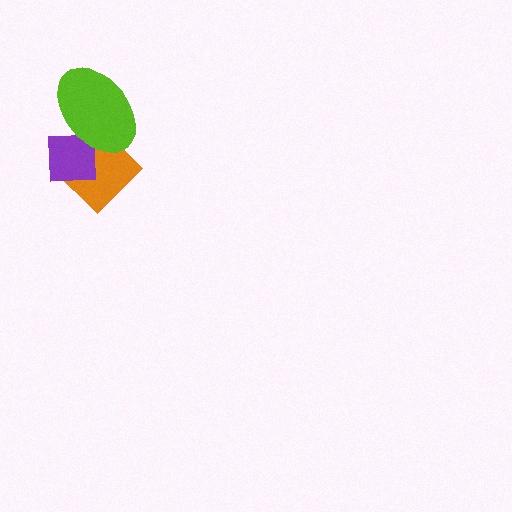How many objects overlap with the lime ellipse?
2 objects overlap with the lime ellipse.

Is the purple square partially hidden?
Yes, it is partially covered by another shape.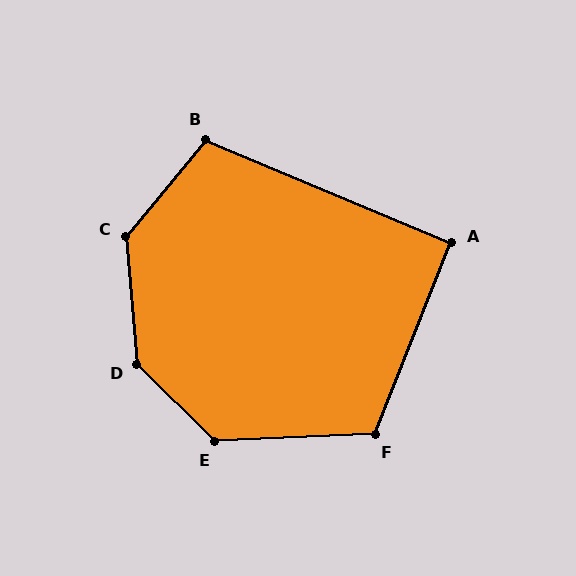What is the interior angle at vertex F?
Approximately 114 degrees (obtuse).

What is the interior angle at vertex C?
Approximately 136 degrees (obtuse).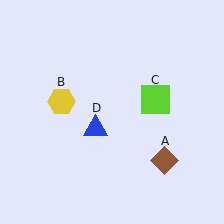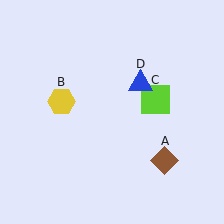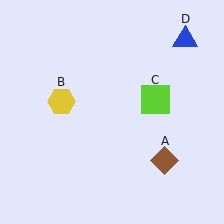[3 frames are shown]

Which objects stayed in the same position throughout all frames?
Brown diamond (object A) and yellow hexagon (object B) and lime square (object C) remained stationary.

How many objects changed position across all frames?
1 object changed position: blue triangle (object D).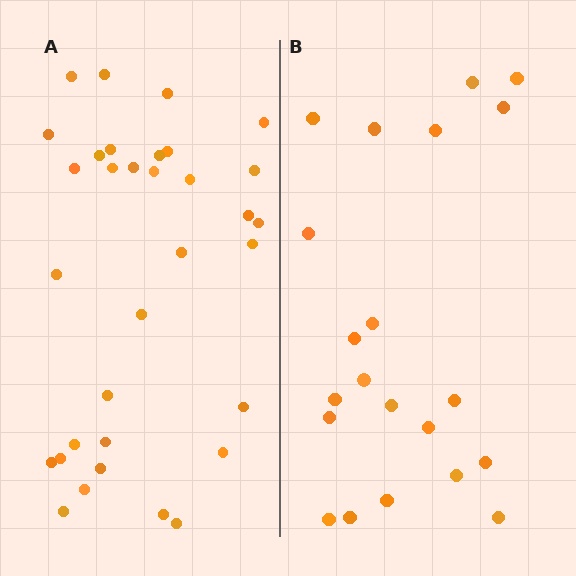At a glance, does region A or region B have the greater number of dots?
Region A (the left region) has more dots.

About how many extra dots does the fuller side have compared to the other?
Region A has roughly 12 or so more dots than region B.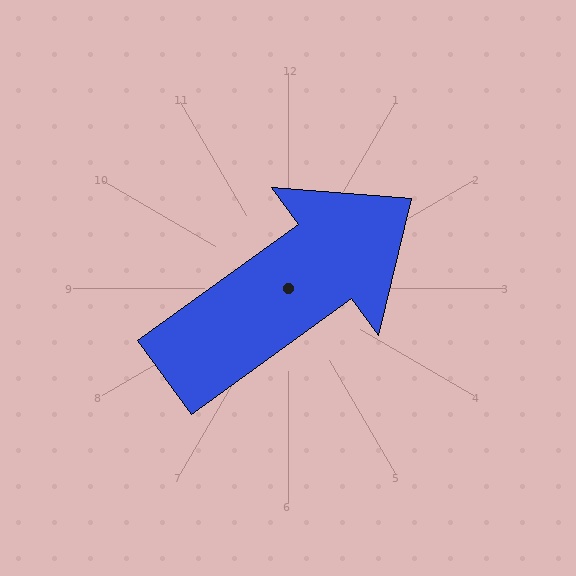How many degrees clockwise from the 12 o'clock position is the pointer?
Approximately 54 degrees.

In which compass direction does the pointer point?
Northeast.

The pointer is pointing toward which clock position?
Roughly 2 o'clock.